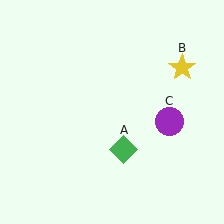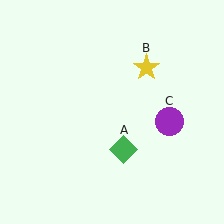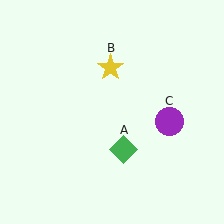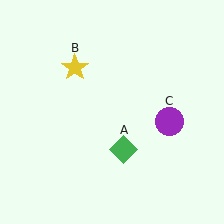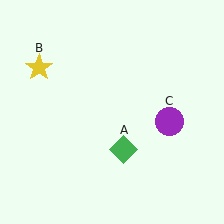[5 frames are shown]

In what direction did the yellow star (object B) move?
The yellow star (object B) moved left.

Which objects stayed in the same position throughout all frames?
Green diamond (object A) and purple circle (object C) remained stationary.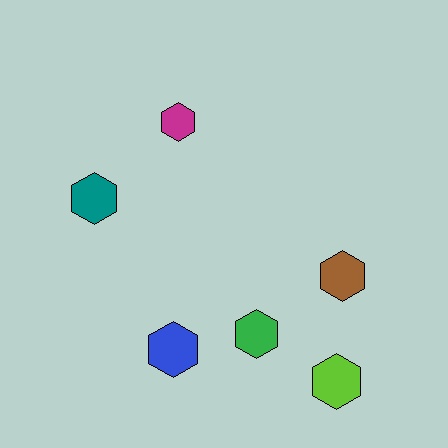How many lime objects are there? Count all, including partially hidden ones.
There is 1 lime object.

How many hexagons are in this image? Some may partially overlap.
There are 6 hexagons.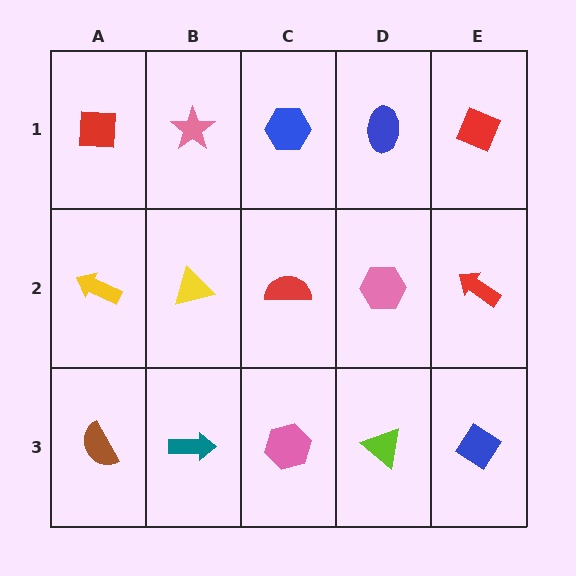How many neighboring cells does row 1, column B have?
3.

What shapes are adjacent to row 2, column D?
A blue ellipse (row 1, column D), a lime triangle (row 3, column D), a red semicircle (row 2, column C), a red arrow (row 2, column E).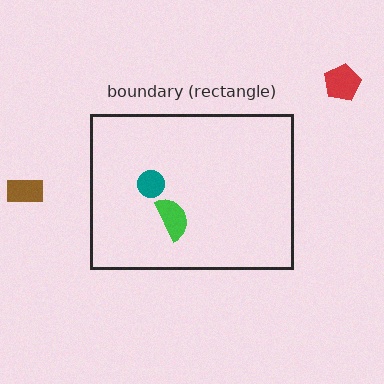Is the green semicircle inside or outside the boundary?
Inside.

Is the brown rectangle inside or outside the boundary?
Outside.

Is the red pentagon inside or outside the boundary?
Outside.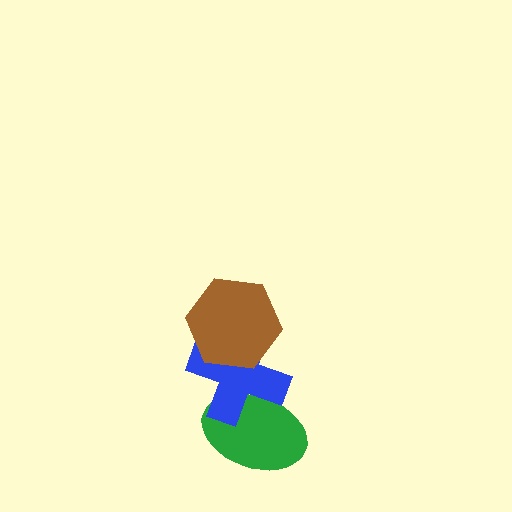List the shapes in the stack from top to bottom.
From top to bottom: the brown hexagon, the blue cross, the green ellipse.